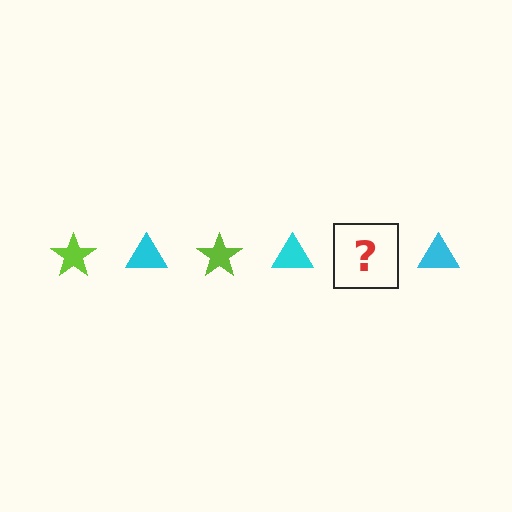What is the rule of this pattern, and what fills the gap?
The rule is that the pattern alternates between lime star and cyan triangle. The gap should be filled with a lime star.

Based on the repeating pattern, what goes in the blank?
The blank should be a lime star.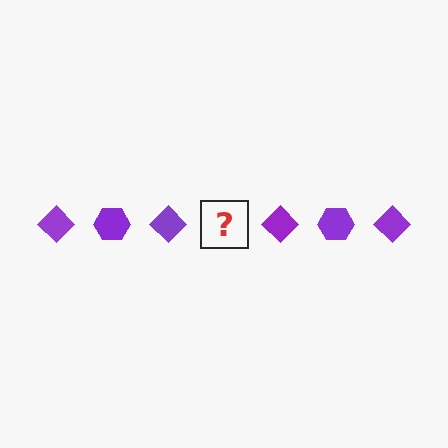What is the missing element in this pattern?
The missing element is a purple hexagon.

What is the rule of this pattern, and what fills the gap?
The rule is that the pattern cycles through diamond, hexagon shapes in purple. The gap should be filled with a purple hexagon.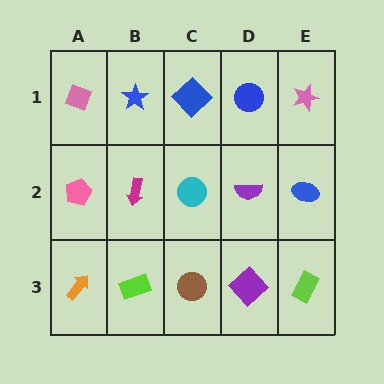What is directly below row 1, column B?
A magenta arrow.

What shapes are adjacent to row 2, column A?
A pink diamond (row 1, column A), an orange arrow (row 3, column A), a magenta arrow (row 2, column B).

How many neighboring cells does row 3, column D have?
3.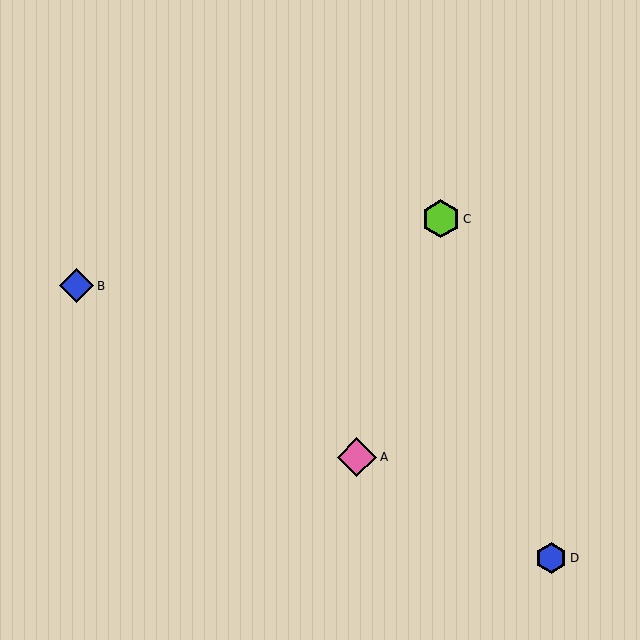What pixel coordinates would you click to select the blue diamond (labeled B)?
Click at (77, 286) to select the blue diamond B.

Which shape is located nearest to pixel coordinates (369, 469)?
The pink diamond (labeled A) at (357, 457) is nearest to that location.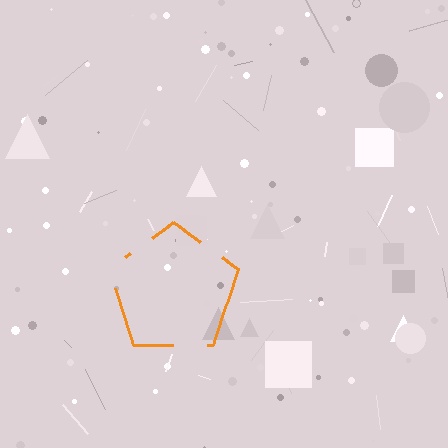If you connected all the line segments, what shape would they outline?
They would outline a pentagon.